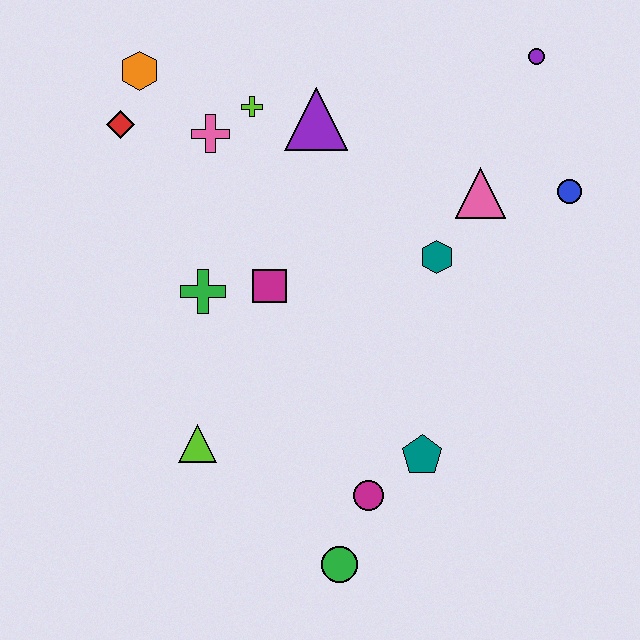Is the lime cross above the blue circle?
Yes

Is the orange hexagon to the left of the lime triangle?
Yes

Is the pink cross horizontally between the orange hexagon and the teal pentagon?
Yes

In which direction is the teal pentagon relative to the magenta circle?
The teal pentagon is to the right of the magenta circle.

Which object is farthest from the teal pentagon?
The orange hexagon is farthest from the teal pentagon.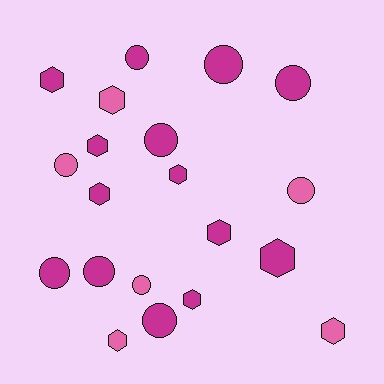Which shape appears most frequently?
Hexagon, with 10 objects.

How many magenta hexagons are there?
There are 7 magenta hexagons.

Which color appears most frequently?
Magenta, with 14 objects.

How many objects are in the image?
There are 20 objects.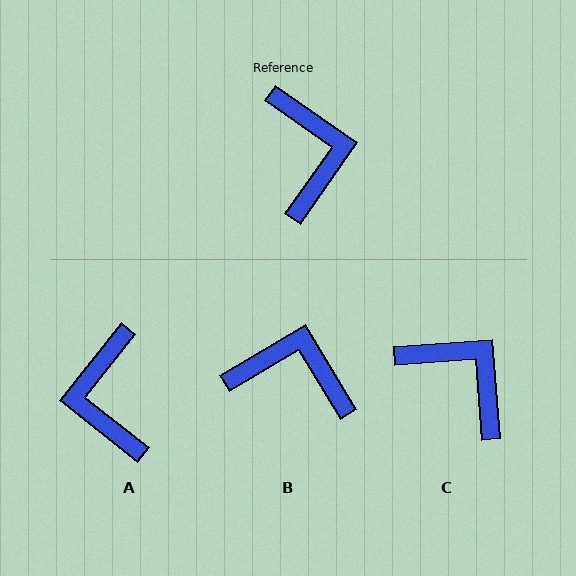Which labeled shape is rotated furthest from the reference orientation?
A, about 177 degrees away.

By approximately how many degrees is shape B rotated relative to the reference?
Approximately 66 degrees counter-clockwise.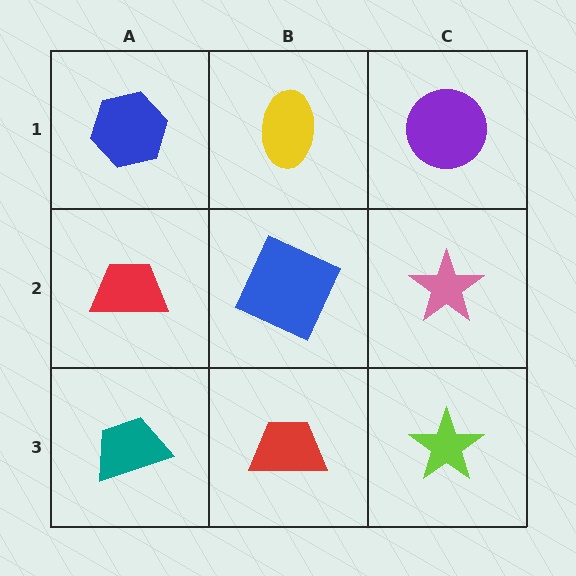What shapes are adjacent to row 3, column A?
A red trapezoid (row 2, column A), a red trapezoid (row 3, column B).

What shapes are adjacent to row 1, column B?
A blue square (row 2, column B), a blue hexagon (row 1, column A), a purple circle (row 1, column C).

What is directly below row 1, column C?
A pink star.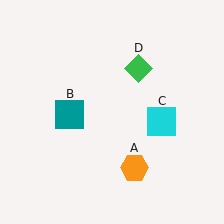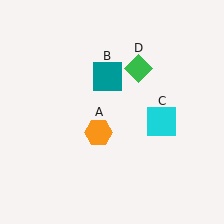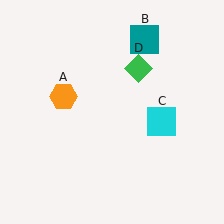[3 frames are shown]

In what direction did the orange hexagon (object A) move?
The orange hexagon (object A) moved up and to the left.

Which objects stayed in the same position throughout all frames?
Cyan square (object C) and green diamond (object D) remained stationary.